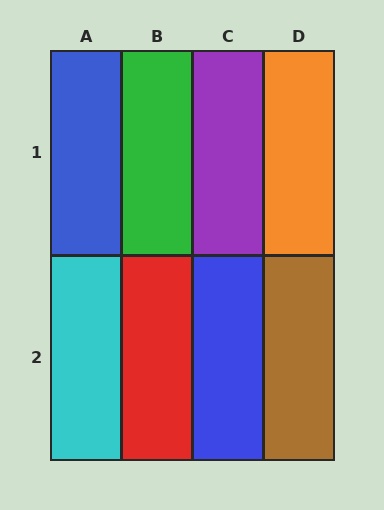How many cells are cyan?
1 cell is cyan.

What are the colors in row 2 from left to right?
Cyan, red, blue, brown.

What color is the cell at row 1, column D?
Orange.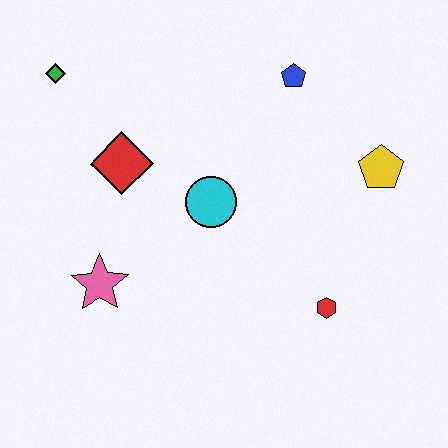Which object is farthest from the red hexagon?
The green diamond is farthest from the red hexagon.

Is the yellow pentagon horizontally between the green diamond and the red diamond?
No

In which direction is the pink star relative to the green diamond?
The pink star is below the green diamond.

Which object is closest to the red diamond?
The cyan circle is closest to the red diamond.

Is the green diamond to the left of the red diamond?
Yes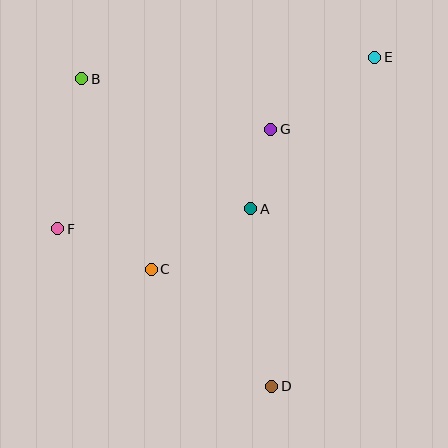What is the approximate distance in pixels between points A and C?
The distance between A and C is approximately 116 pixels.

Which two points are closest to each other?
Points A and G are closest to each other.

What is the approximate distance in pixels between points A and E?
The distance between A and E is approximately 196 pixels.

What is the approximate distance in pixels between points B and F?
The distance between B and F is approximately 152 pixels.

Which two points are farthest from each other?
Points B and D are farthest from each other.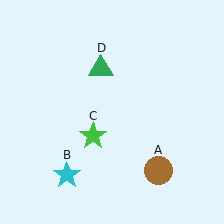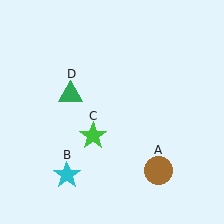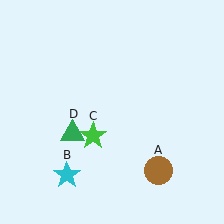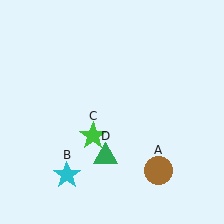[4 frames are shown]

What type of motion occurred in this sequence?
The green triangle (object D) rotated counterclockwise around the center of the scene.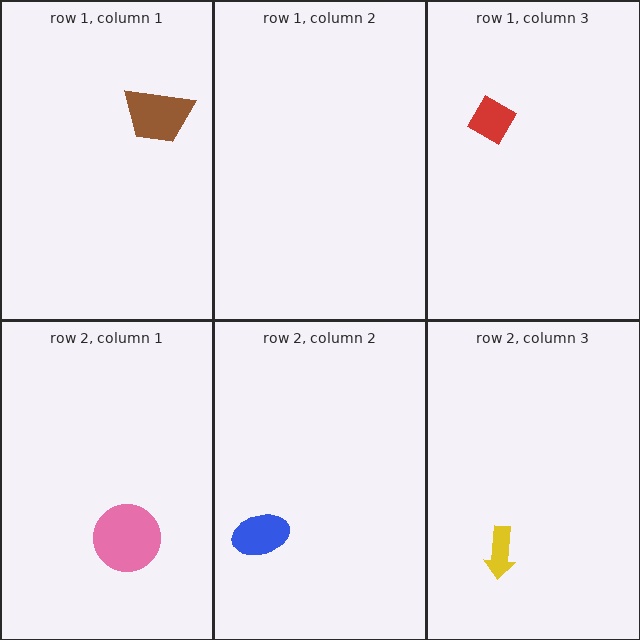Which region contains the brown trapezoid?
The row 1, column 1 region.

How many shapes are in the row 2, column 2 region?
1.